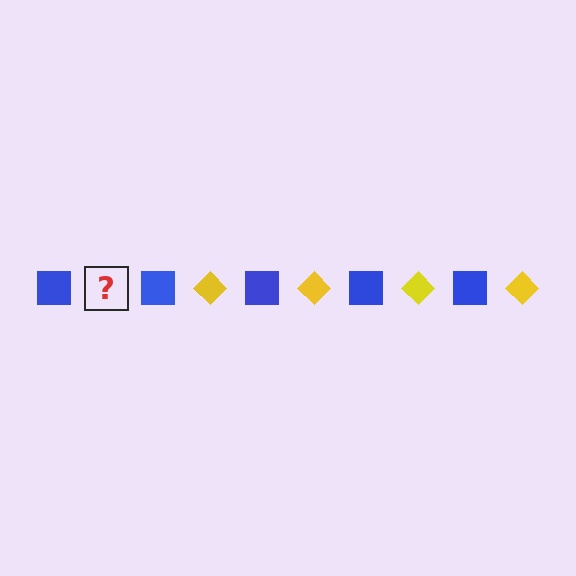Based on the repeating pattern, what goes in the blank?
The blank should be a yellow diamond.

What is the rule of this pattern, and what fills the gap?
The rule is that the pattern alternates between blue square and yellow diamond. The gap should be filled with a yellow diamond.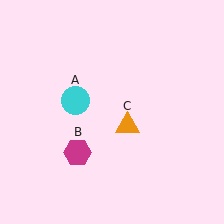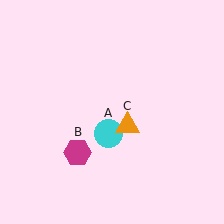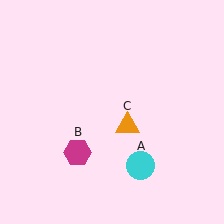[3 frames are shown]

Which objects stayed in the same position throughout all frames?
Magenta hexagon (object B) and orange triangle (object C) remained stationary.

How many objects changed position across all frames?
1 object changed position: cyan circle (object A).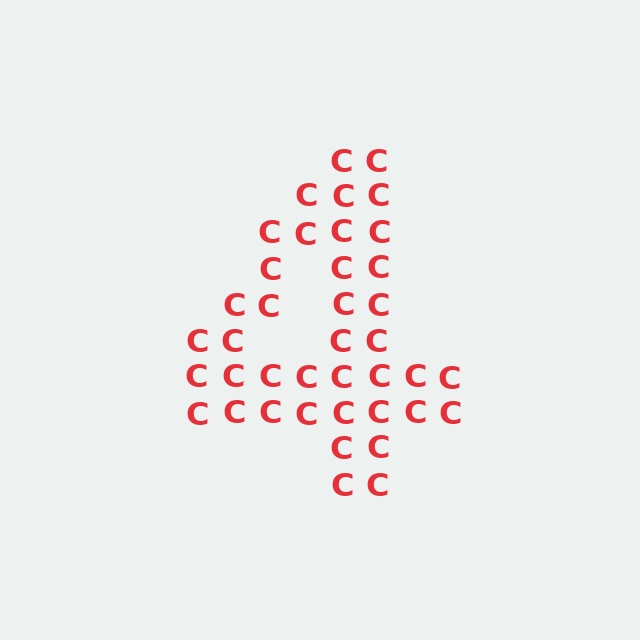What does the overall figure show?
The overall figure shows the digit 4.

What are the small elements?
The small elements are letter C's.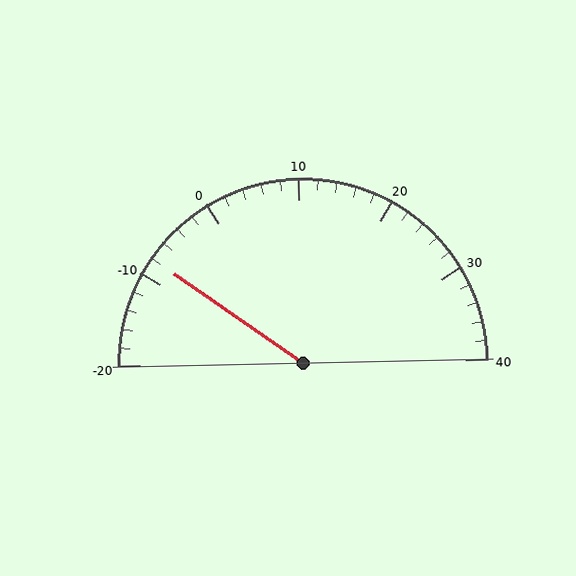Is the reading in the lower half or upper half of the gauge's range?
The reading is in the lower half of the range (-20 to 40).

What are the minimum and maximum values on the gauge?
The gauge ranges from -20 to 40.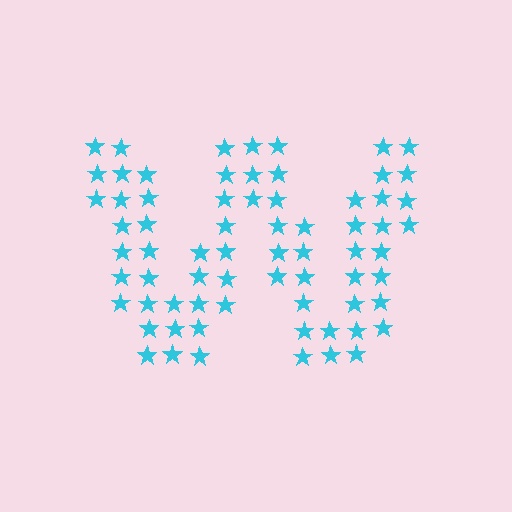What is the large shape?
The large shape is the letter W.